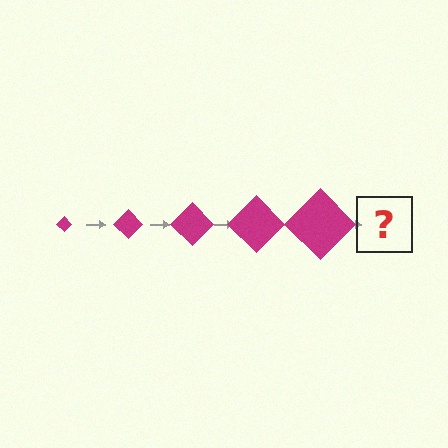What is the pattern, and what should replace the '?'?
The pattern is that the diamond gets progressively larger each step. The '?' should be a magenta diamond, larger than the previous one.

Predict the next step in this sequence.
The next step is a magenta diamond, larger than the previous one.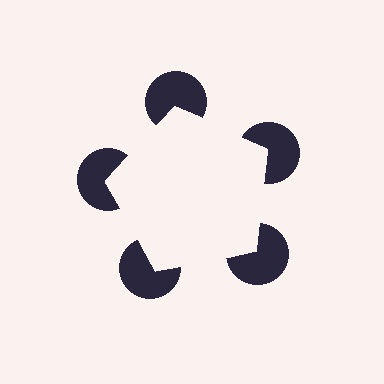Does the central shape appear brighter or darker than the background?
It typically appears slightly brighter than the background, even though no actual brightness change is drawn.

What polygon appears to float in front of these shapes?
An illusory pentagon — its edges are inferred from the aligned wedge cuts in the pac-man discs, not physically drawn.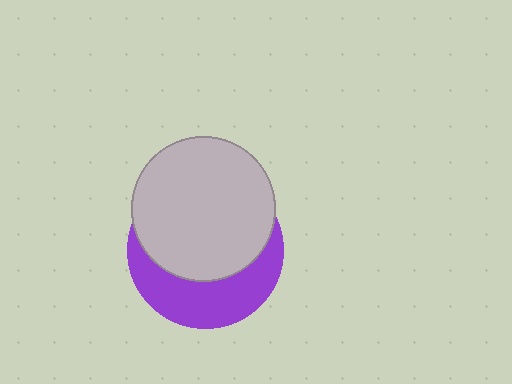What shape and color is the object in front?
The object in front is a light gray circle.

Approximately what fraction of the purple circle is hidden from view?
Roughly 61% of the purple circle is hidden behind the light gray circle.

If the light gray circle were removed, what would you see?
You would see the complete purple circle.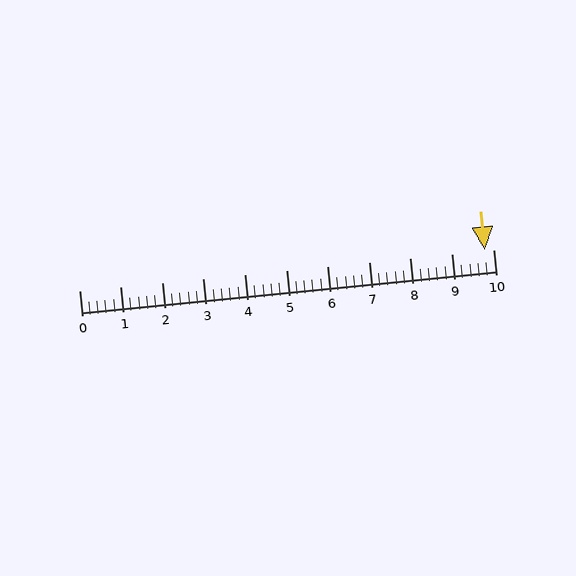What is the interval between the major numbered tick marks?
The major tick marks are spaced 1 units apart.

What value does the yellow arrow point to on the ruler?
The yellow arrow points to approximately 9.8.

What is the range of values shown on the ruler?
The ruler shows values from 0 to 10.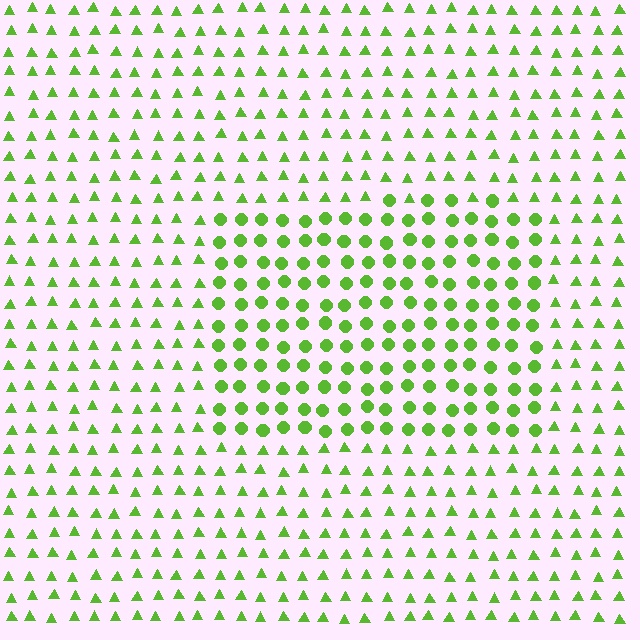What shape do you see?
I see a rectangle.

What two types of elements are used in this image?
The image uses circles inside the rectangle region and triangles outside it.